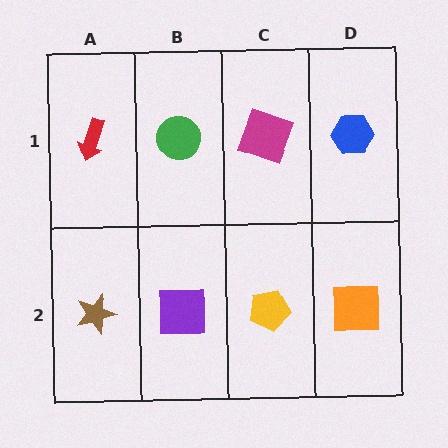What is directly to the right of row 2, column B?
A yellow pentagon.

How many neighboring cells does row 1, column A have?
2.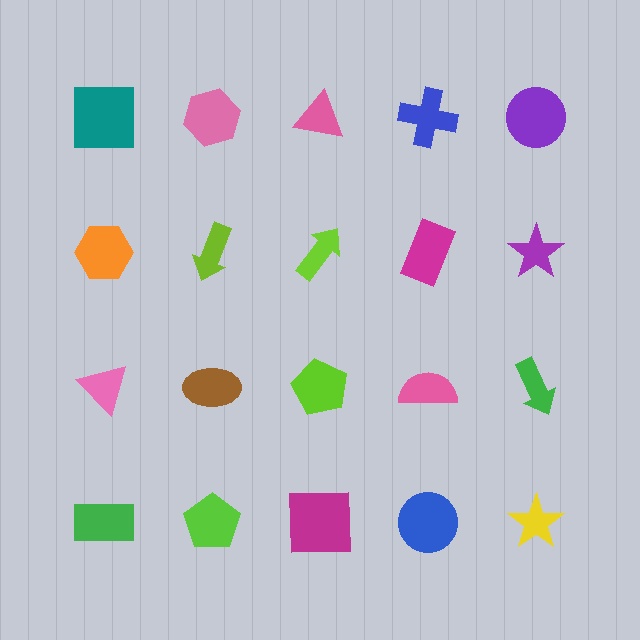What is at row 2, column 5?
A purple star.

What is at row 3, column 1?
A pink triangle.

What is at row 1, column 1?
A teal square.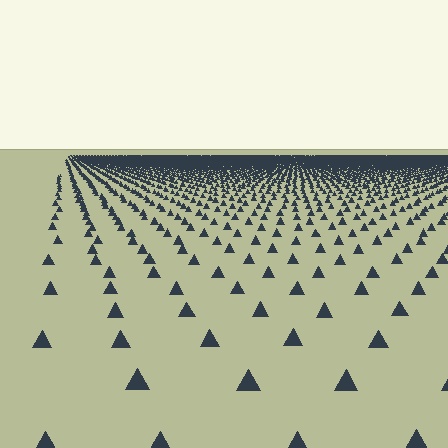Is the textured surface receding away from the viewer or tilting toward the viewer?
The surface is receding away from the viewer. Texture elements get smaller and denser toward the top.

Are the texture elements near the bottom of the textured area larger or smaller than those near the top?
Larger. Near the bottom, elements are closer to the viewer and appear at a bigger on-screen size.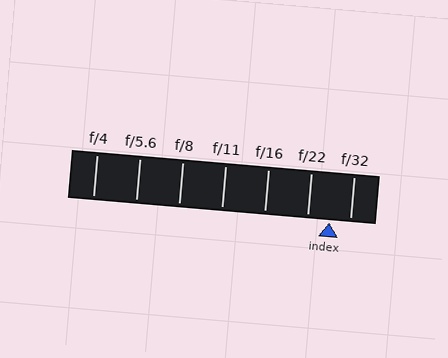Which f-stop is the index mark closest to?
The index mark is closest to f/32.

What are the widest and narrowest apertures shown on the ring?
The widest aperture shown is f/4 and the narrowest is f/32.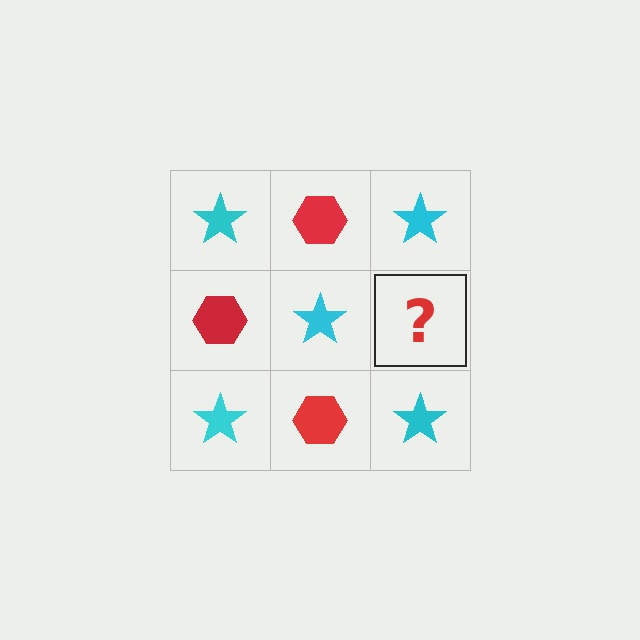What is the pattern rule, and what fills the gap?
The rule is that it alternates cyan star and red hexagon in a checkerboard pattern. The gap should be filled with a red hexagon.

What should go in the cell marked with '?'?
The missing cell should contain a red hexagon.